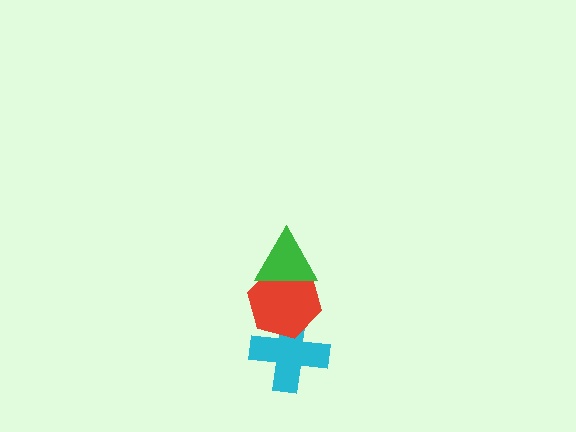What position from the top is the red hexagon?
The red hexagon is 2nd from the top.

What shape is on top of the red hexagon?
The green triangle is on top of the red hexagon.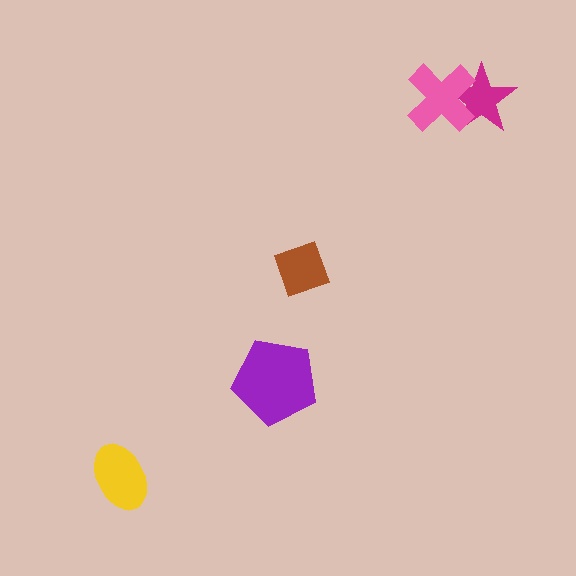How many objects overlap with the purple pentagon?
0 objects overlap with the purple pentagon.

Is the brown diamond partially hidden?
No, no other shape covers it.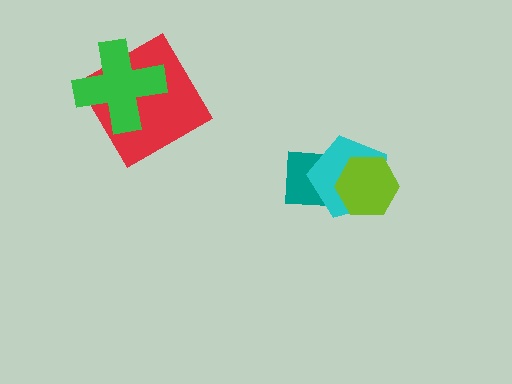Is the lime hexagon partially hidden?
No, no other shape covers it.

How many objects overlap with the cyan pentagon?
2 objects overlap with the cyan pentagon.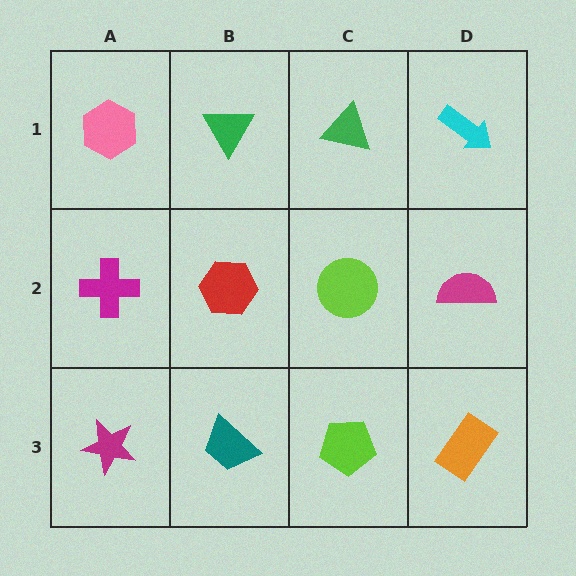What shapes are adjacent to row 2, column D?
A cyan arrow (row 1, column D), an orange rectangle (row 3, column D), a lime circle (row 2, column C).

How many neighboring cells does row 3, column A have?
2.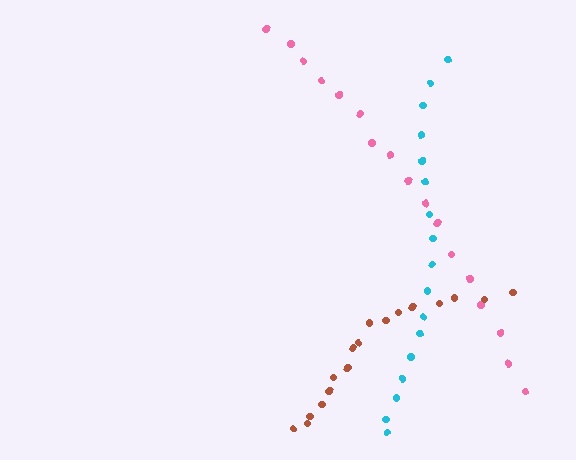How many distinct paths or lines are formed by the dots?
There are 3 distinct paths.